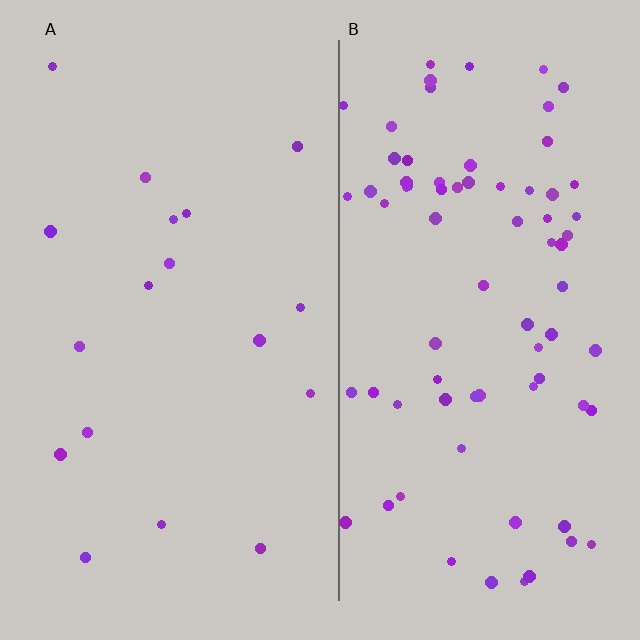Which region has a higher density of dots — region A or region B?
B (the right).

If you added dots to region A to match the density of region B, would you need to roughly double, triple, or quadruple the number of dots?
Approximately quadruple.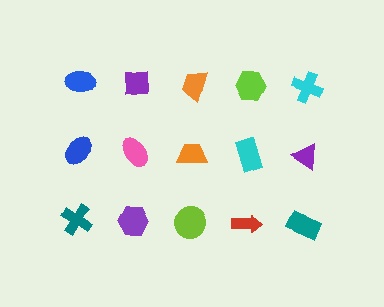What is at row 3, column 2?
A purple hexagon.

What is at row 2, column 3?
An orange trapezoid.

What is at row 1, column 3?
An orange trapezoid.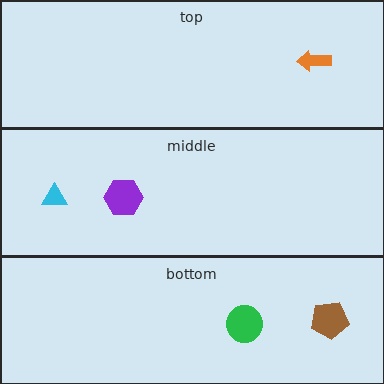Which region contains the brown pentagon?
The bottom region.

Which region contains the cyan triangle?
The middle region.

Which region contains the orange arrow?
The top region.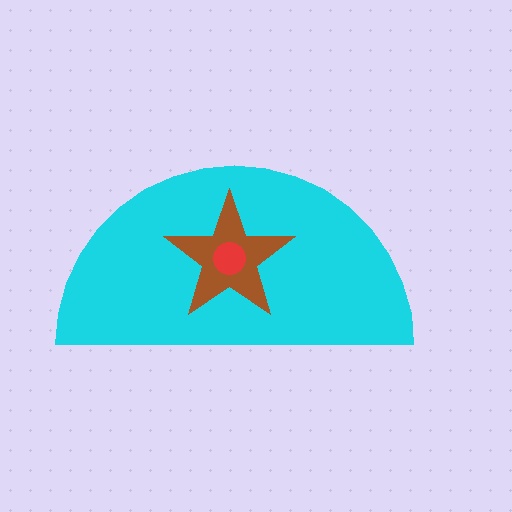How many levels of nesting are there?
3.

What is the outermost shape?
The cyan semicircle.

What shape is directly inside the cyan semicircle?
The brown star.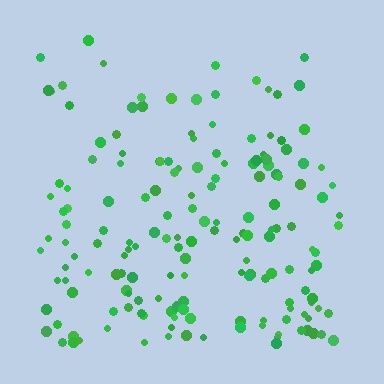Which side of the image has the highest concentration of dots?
The bottom.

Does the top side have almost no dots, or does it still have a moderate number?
Still a moderate number, just noticeably fewer than the bottom.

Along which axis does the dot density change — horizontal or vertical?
Vertical.